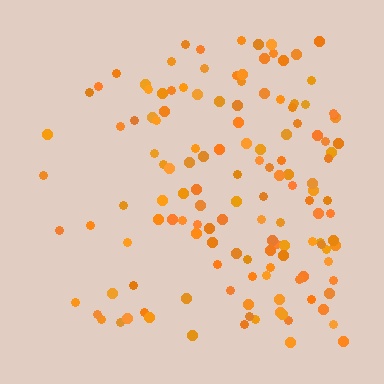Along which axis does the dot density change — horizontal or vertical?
Horizontal.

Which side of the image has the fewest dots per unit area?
The left.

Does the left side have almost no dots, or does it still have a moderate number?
Still a moderate number, just noticeably fewer than the right.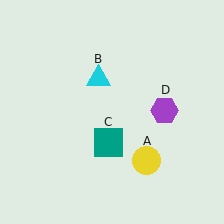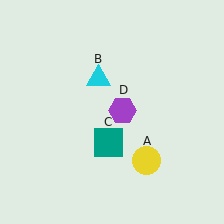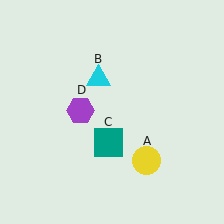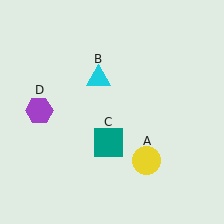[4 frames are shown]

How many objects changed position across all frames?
1 object changed position: purple hexagon (object D).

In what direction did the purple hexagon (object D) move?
The purple hexagon (object D) moved left.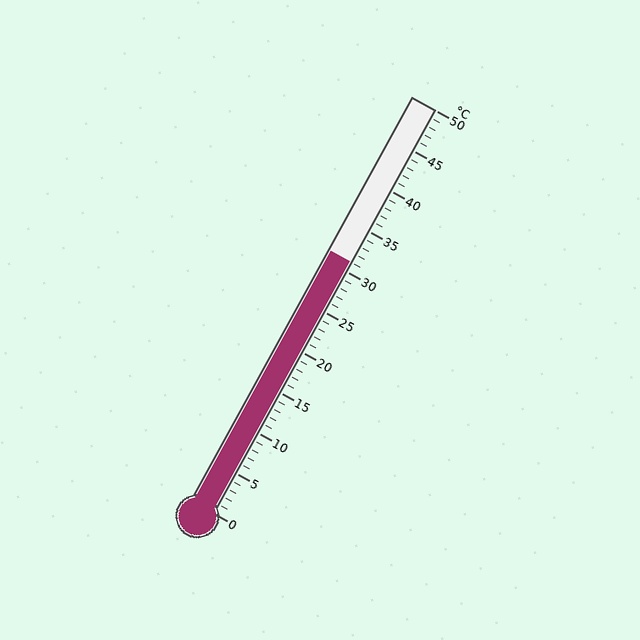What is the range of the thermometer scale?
The thermometer scale ranges from 0°C to 50°C.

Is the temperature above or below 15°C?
The temperature is above 15°C.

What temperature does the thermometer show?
The thermometer shows approximately 31°C.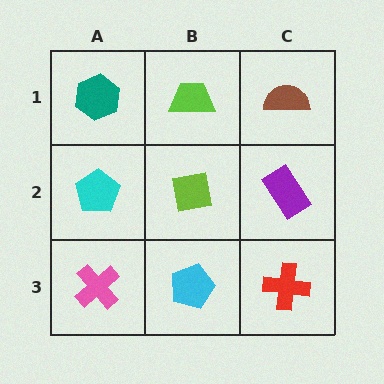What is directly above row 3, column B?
A lime square.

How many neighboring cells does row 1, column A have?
2.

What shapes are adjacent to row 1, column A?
A cyan pentagon (row 2, column A), a lime trapezoid (row 1, column B).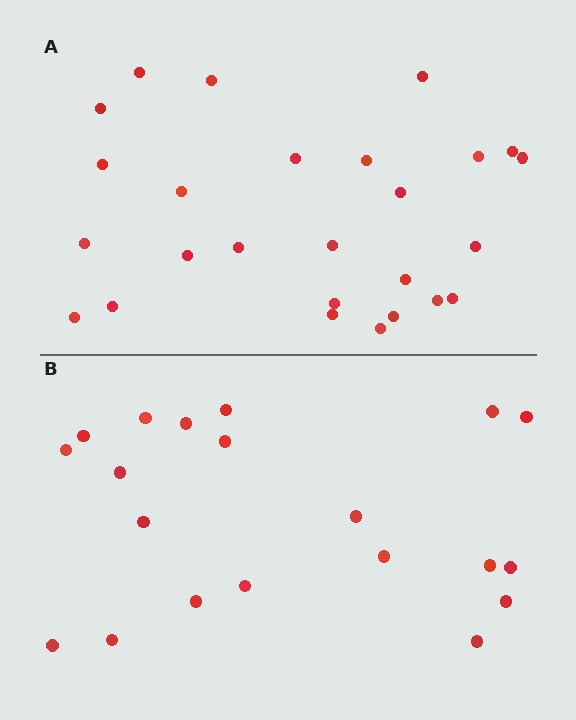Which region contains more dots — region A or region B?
Region A (the top region) has more dots.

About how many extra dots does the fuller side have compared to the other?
Region A has about 6 more dots than region B.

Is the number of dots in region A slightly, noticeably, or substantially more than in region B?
Region A has noticeably more, but not dramatically so. The ratio is roughly 1.3 to 1.